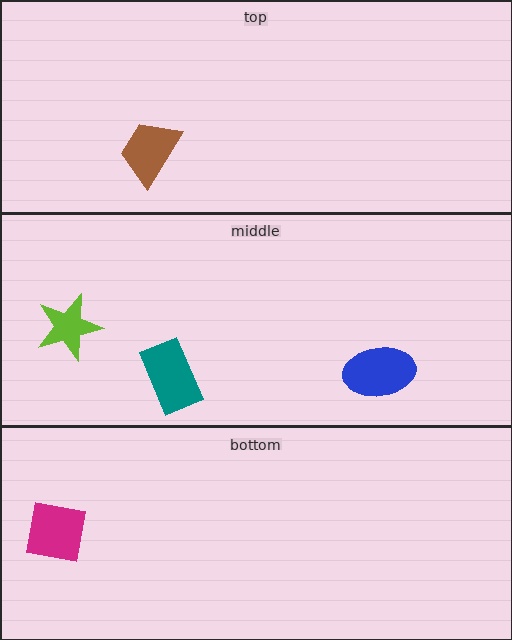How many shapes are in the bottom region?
1.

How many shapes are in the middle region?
3.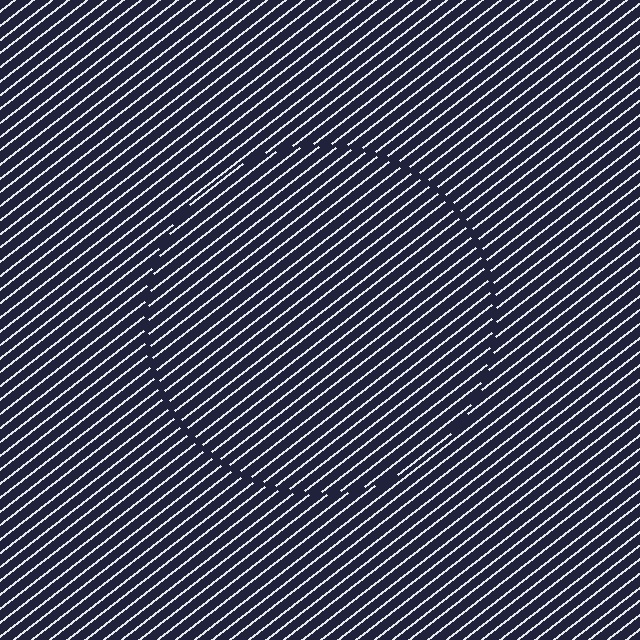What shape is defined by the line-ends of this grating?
An illusory circle. The interior of the shape contains the same grating, shifted by half a period — the contour is defined by the phase discontinuity where line-ends from the inner and outer gratings abut.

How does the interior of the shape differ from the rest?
The interior of the shape contains the same grating, shifted by half a period — the contour is defined by the phase discontinuity where line-ends from the inner and outer gratings abut.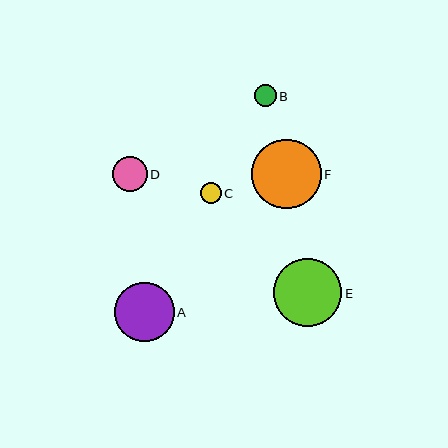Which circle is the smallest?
Circle C is the smallest with a size of approximately 21 pixels.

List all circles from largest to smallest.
From largest to smallest: F, E, A, D, B, C.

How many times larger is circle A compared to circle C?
Circle A is approximately 2.8 times the size of circle C.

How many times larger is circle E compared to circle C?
Circle E is approximately 3.2 times the size of circle C.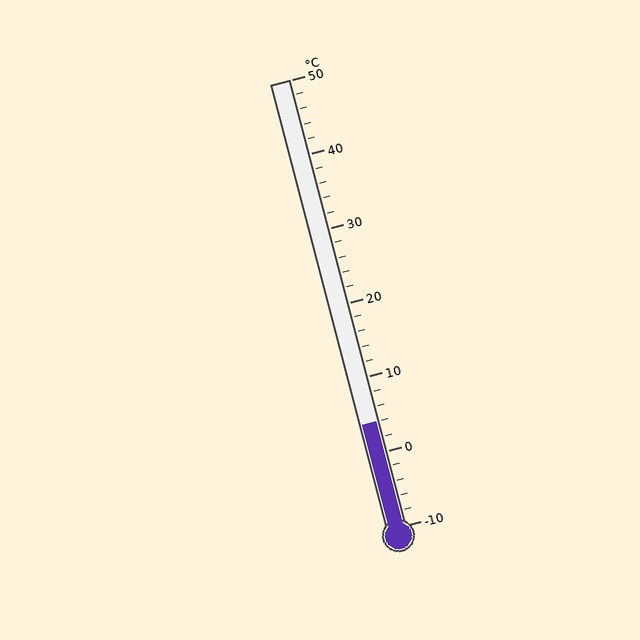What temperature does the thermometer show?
The thermometer shows approximately 4°C.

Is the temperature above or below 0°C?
The temperature is above 0°C.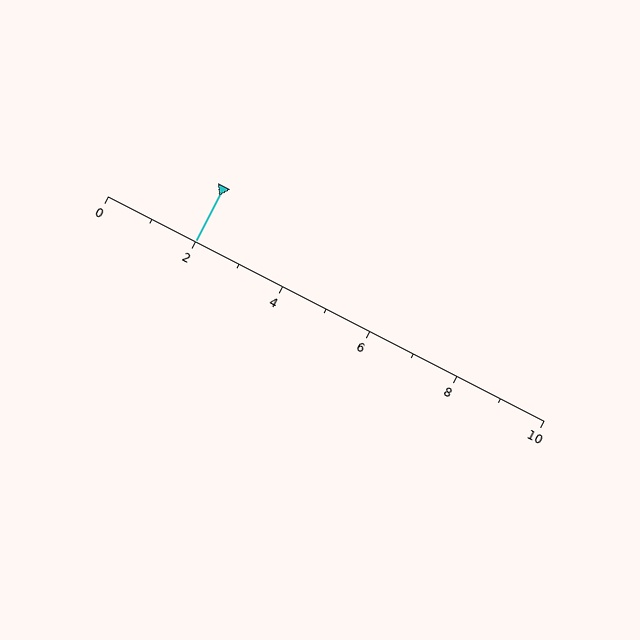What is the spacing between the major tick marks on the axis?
The major ticks are spaced 2 apart.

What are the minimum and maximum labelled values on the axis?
The axis runs from 0 to 10.